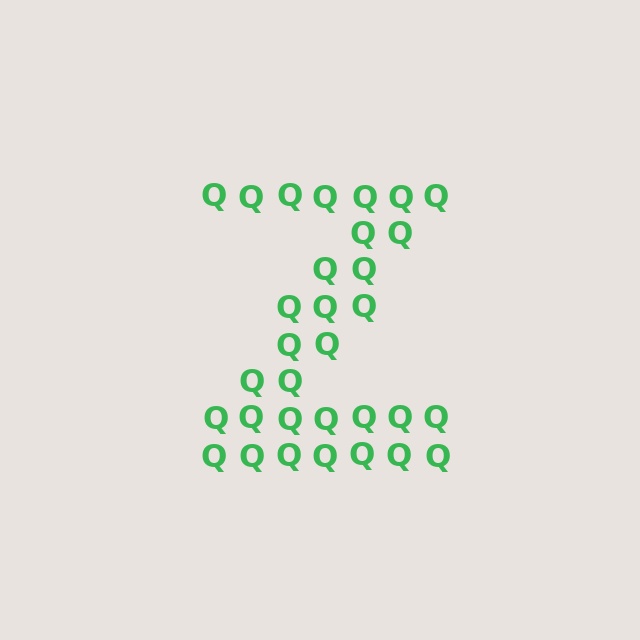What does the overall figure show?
The overall figure shows the letter Z.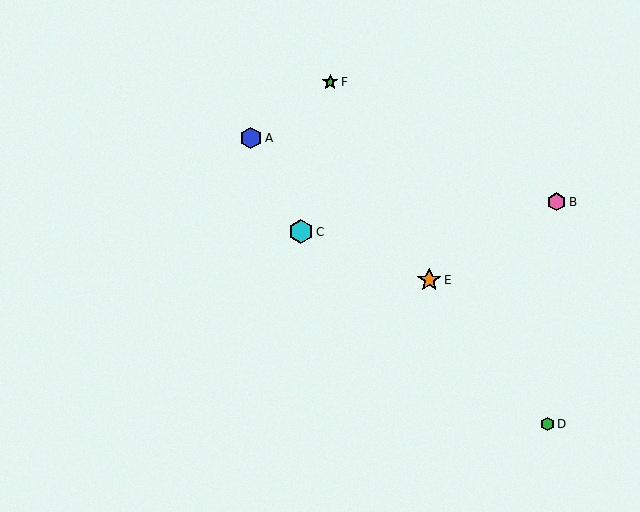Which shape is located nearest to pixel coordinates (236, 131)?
The blue hexagon (labeled A) at (251, 138) is nearest to that location.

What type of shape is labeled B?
Shape B is a pink hexagon.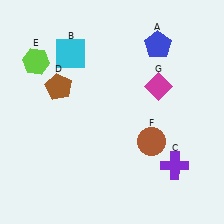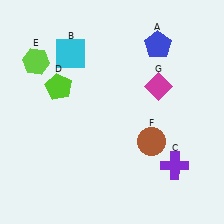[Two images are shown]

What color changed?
The pentagon (D) changed from brown in Image 1 to lime in Image 2.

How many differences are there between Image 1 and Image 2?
There is 1 difference between the two images.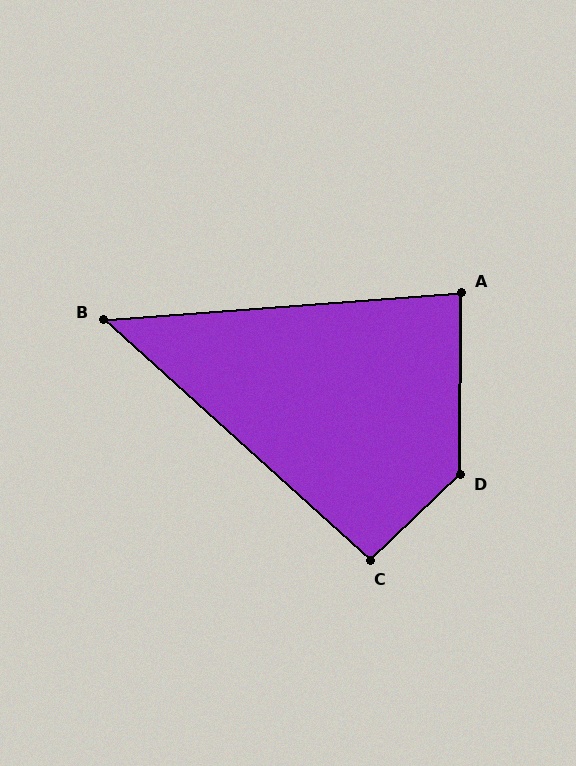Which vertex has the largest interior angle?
D, at approximately 134 degrees.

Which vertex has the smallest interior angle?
B, at approximately 46 degrees.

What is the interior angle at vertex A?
Approximately 85 degrees (approximately right).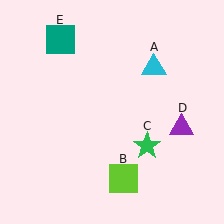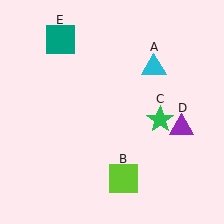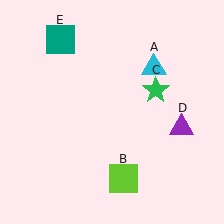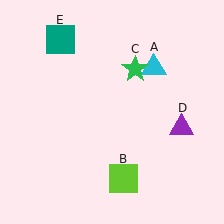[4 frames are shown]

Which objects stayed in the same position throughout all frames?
Cyan triangle (object A) and lime square (object B) and purple triangle (object D) and teal square (object E) remained stationary.